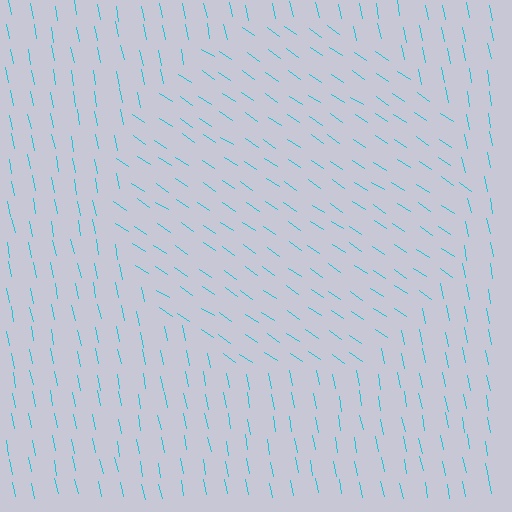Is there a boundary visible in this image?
Yes, there is a texture boundary formed by a change in line orientation.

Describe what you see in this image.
The image is filled with small cyan line segments. A circle region in the image has lines oriented differently from the surrounding lines, creating a visible texture boundary.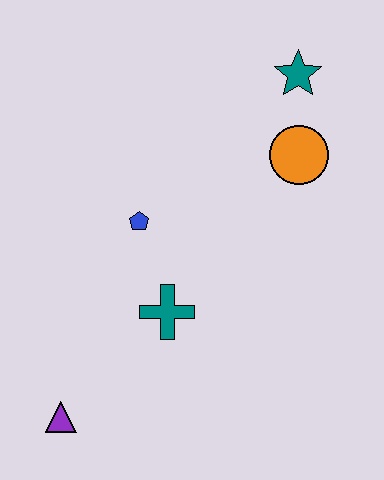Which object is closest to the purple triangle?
The teal cross is closest to the purple triangle.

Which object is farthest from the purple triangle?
The teal star is farthest from the purple triangle.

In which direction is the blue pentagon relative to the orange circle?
The blue pentagon is to the left of the orange circle.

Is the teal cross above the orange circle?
No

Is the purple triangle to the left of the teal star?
Yes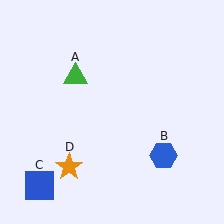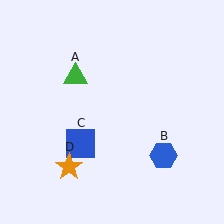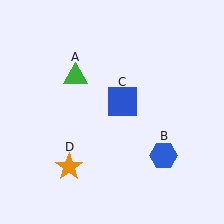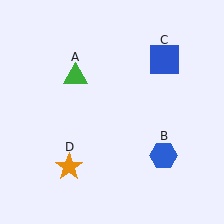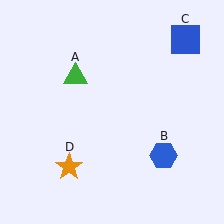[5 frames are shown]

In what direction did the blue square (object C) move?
The blue square (object C) moved up and to the right.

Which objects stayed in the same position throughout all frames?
Green triangle (object A) and blue hexagon (object B) and orange star (object D) remained stationary.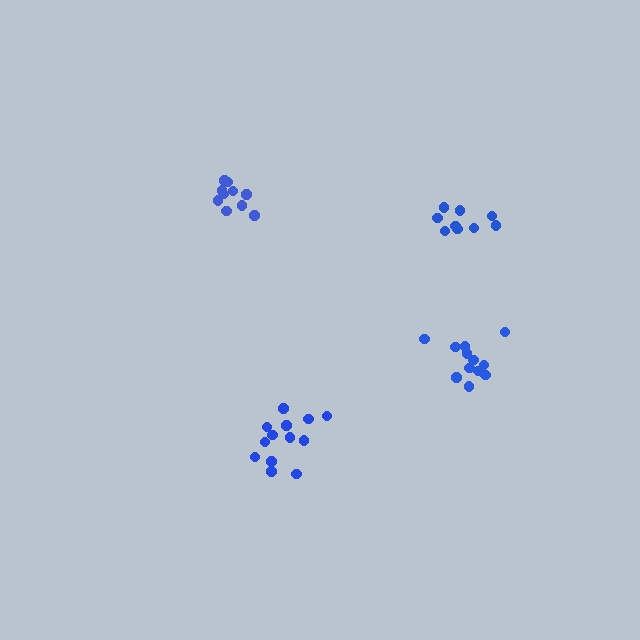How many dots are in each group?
Group 1: 10 dots, Group 2: 13 dots, Group 3: 12 dots, Group 4: 9 dots (44 total).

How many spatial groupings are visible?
There are 4 spatial groupings.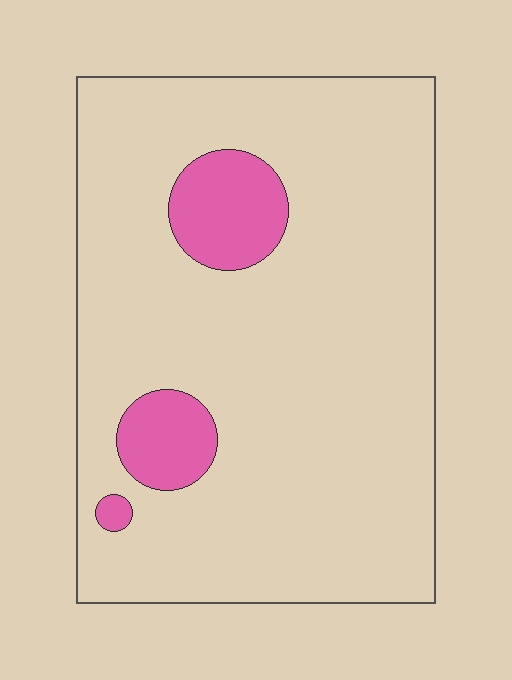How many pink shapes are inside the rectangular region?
3.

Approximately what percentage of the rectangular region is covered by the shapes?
Approximately 10%.